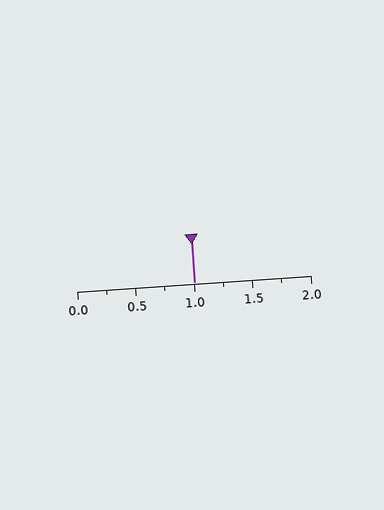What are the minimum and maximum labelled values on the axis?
The axis runs from 0.0 to 2.0.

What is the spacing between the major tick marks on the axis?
The major ticks are spaced 0.5 apart.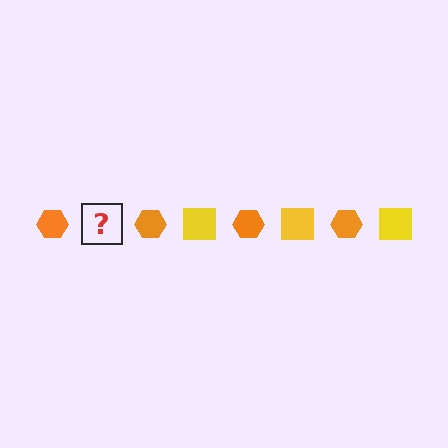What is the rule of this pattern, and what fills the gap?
The rule is that the pattern alternates between orange hexagon and yellow square. The gap should be filled with a yellow square.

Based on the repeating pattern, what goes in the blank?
The blank should be a yellow square.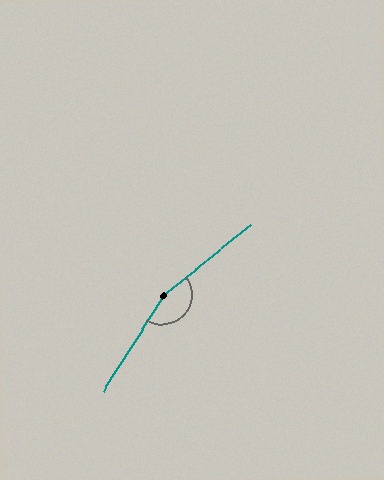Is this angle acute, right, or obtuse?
It is obtuse.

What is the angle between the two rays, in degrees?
Approximately 161 degrees.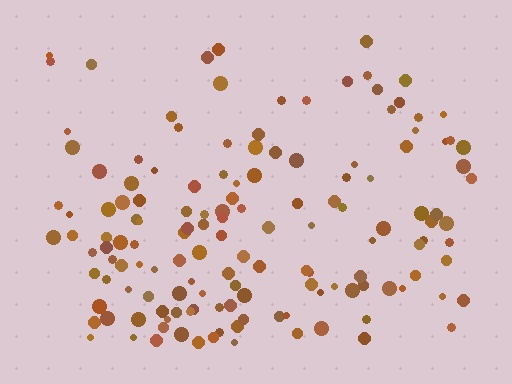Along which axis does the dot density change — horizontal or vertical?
Vertical.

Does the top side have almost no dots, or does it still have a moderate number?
Still a moderate number, just noticeably fewer than the bottom.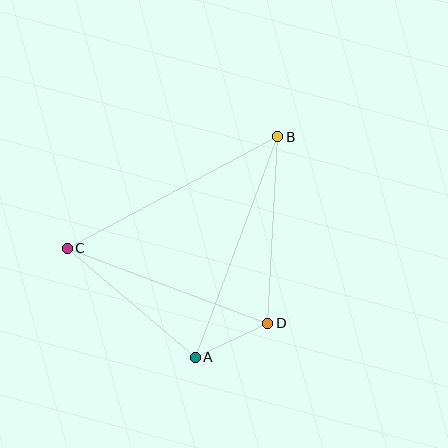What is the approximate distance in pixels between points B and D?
The distance between B and D is approximately 187 pixels.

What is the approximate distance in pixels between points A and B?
The distance between A and B is approximately 235 pixels.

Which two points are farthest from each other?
Points B and C are farthest from each other.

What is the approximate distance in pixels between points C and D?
The distance between C and D is approximately 214 pixels.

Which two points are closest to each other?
Points A and D are closest to each other.